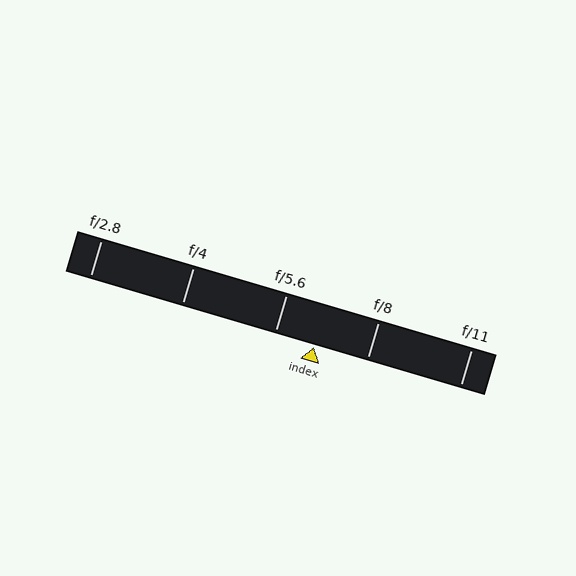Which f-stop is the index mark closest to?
The index mark is closest to f/5.6.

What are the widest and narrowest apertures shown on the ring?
The widest aperture shown is f/2.8 and the narrowest is f/11.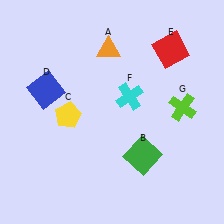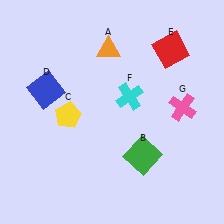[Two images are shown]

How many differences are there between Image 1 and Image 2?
There is 1 difference between the two images.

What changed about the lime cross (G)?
In Image 1, G is lime. In Image 2, it changed to pink.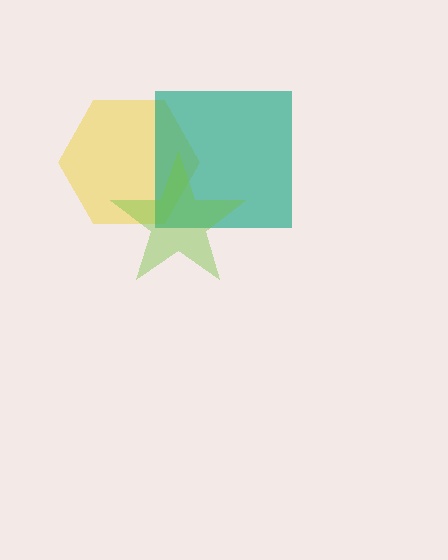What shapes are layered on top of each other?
The layered shapes are: a yellow hexagon, a teal square, a lime star.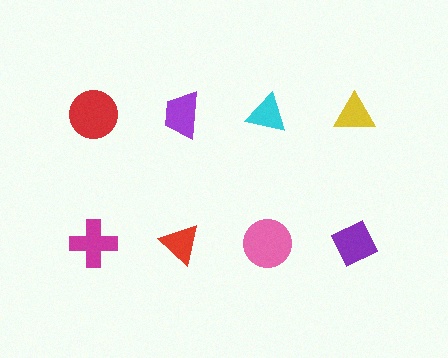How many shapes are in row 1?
4 shapes.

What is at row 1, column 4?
A yellow triangle.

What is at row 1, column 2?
A purple trapezoid.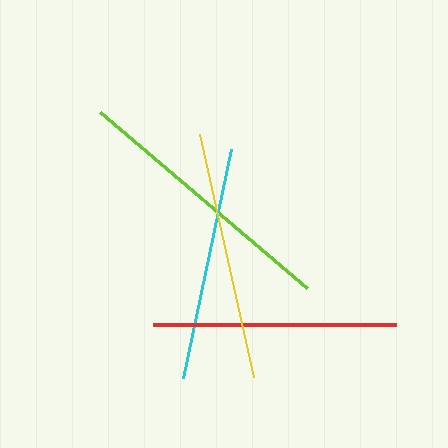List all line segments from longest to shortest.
From longest to shortest: lime, yellow, red, cyan.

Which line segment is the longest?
The lime line is the longest at approximately 272 pixels.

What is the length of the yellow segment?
The yellow segment is approximately 249 pixels long.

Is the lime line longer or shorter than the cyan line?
The lime line is longer than the cyan line.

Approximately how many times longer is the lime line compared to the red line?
The lime line is approximately 1.1 times the length of the red line.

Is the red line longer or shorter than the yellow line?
The yellow line is longer than the red line.